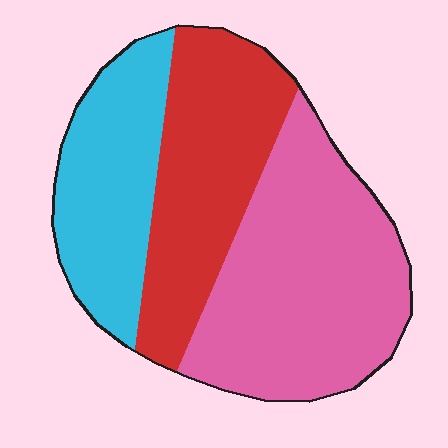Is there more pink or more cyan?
Pink.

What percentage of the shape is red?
Red takes up about one third (1/3) of the shape.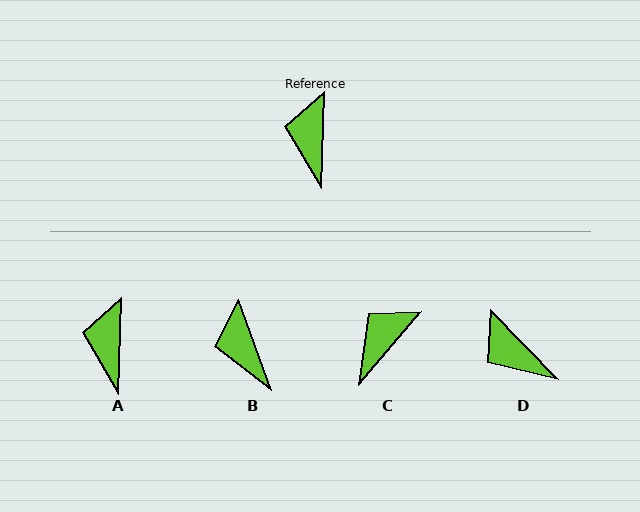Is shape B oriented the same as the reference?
No, it is off by about 22 degrees.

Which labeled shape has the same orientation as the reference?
A.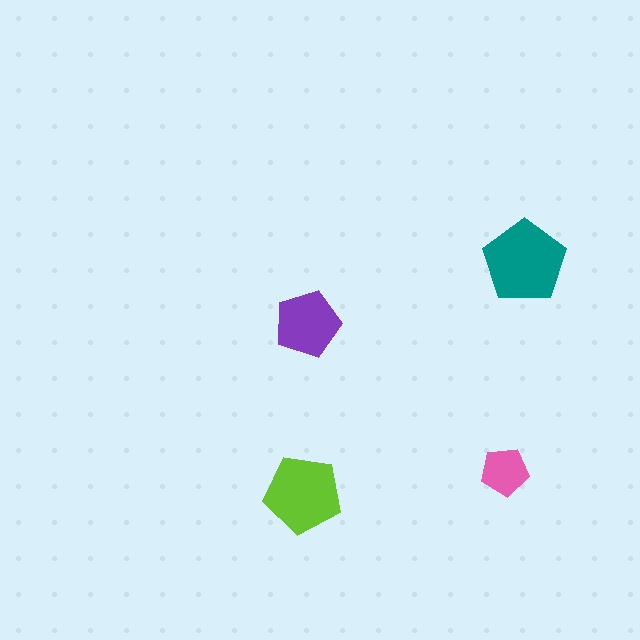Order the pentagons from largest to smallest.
the teal one, the lime one, the purple one, the pink one.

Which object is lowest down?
The lime pentagon is bottommost.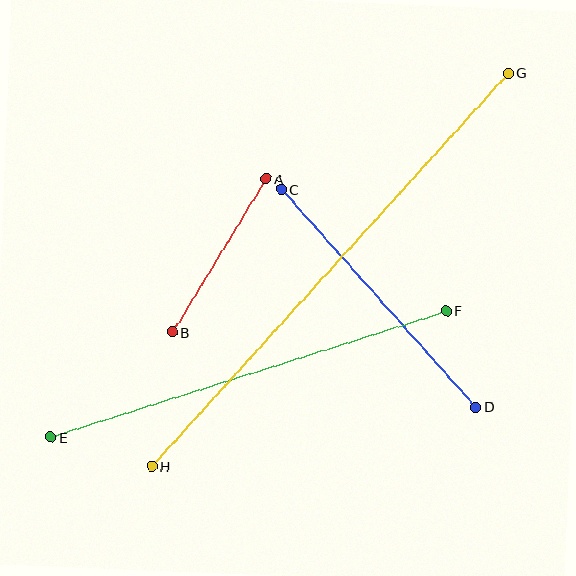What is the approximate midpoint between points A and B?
The midpoint is at approximately (219, 256) pixels.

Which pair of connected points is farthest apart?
Points G and H are farthest apart.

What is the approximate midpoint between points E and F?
The midpoint is at approximately (248, 374) pixels.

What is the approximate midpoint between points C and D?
The midpoint is at approximately (379, 298) pixels.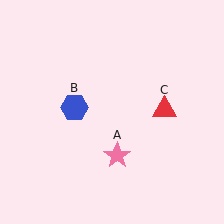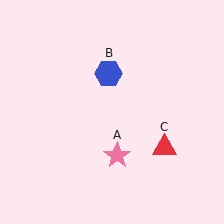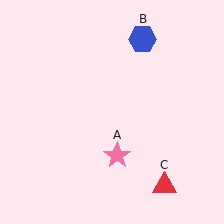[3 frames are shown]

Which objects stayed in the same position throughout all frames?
Pink star (object A) remained stationary.